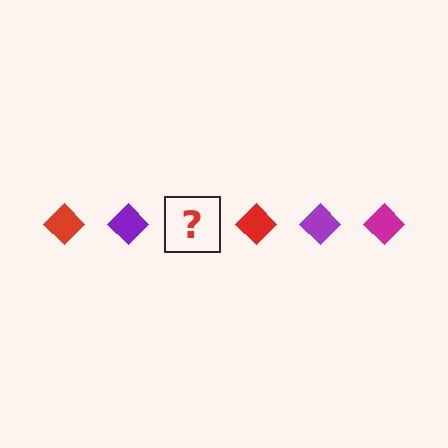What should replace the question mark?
The question mark should be replaced with a magenta diamond.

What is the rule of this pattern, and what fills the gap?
The rule is that the pattern cycles through red, purple, magenta diamonds. The gap should be filled with a magenta diamond.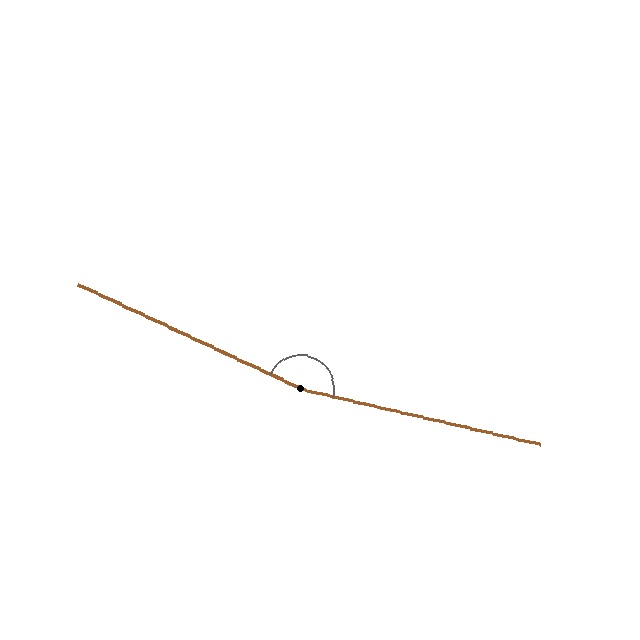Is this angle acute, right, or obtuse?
It is obtuse.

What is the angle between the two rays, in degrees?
Approximately 168 degrees.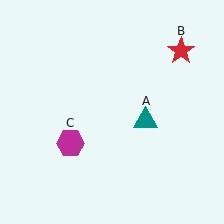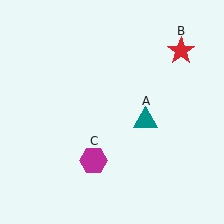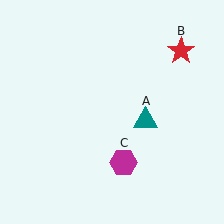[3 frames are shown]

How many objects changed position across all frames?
1 object changed position: magenta hexagon (object C).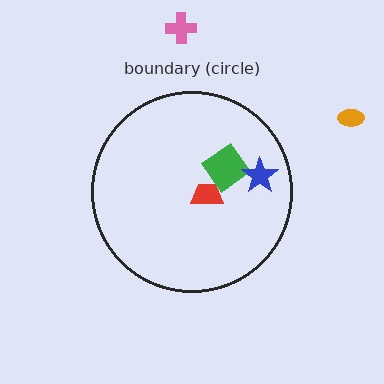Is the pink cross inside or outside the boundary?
Outside.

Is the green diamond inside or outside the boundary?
Inside.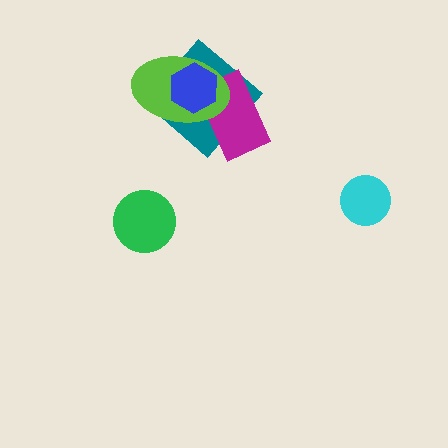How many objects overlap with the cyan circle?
0 objects overlap with the cyan circle.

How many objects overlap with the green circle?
0 objects overlap with the green circle.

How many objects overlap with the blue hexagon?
3 objects overlap with the blue hexagon.